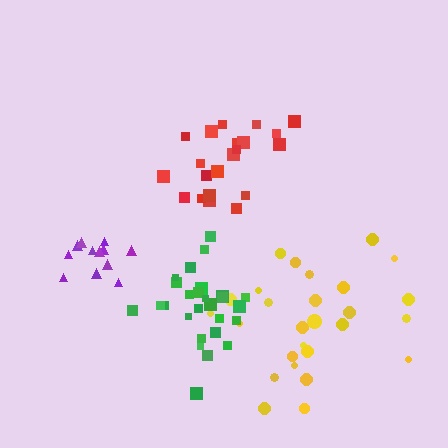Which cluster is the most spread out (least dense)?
Yellow.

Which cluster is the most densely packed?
Green.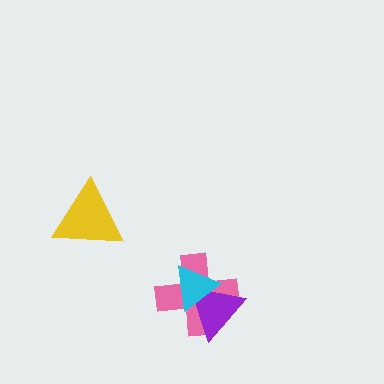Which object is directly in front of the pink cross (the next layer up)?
The purple triangle is directly in front of the pink cross.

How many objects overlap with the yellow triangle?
0 objects overlap with the yellow triangle.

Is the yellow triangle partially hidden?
No, no other shape covers it.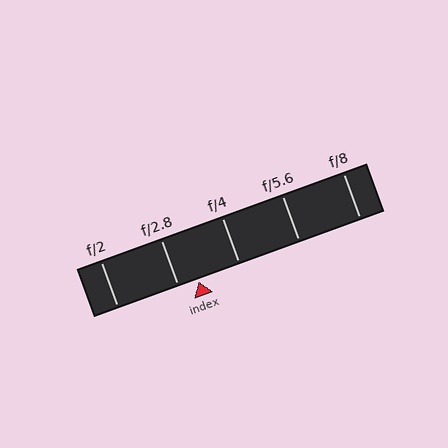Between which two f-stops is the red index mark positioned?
The index mark is between f/2.8 and f/4.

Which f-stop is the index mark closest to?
The index mark is closest to f/2.8.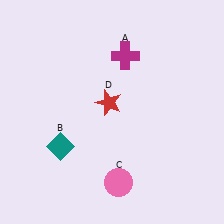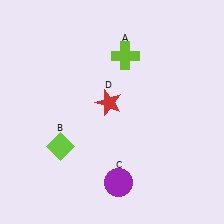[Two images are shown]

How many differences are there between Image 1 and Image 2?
There are 3 differences between the two images.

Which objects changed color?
A changed from magenta to lime. B changed from teal to lime. C changed from pink to purple.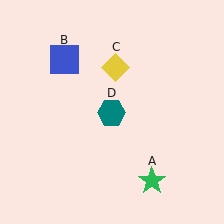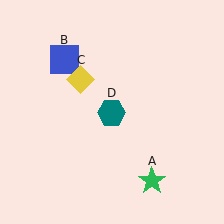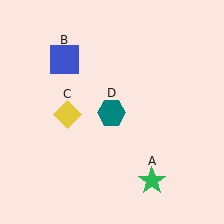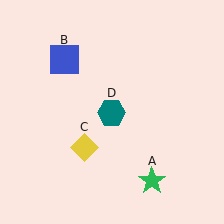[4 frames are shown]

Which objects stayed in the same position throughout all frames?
Green star (object A) and blue square (object B) and teal hexagon (object D) remained stationary.